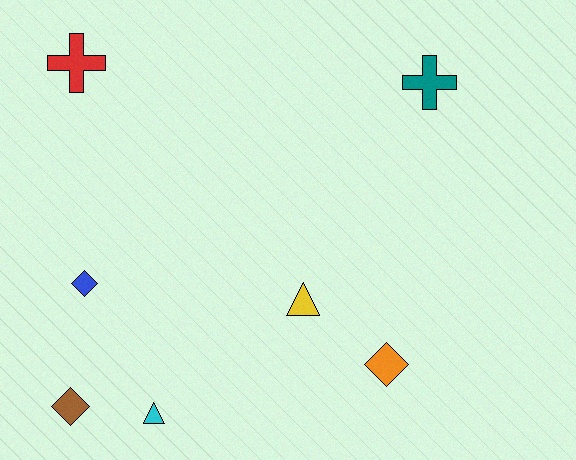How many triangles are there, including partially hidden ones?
There are 2 triangles.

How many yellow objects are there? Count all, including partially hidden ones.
There is 1 yellow object.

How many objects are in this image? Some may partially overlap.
There are 7 objects.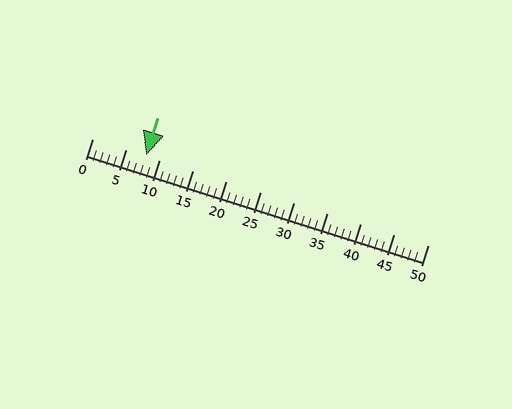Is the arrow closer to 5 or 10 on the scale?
The arrow is closer to 10.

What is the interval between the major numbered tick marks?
The major tick marks are spaced 5 units apart.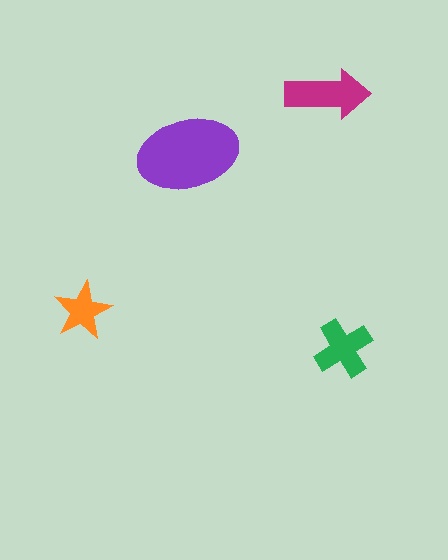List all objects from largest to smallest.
The purple ellipse, the magenta arrow, the green cross, the orange star.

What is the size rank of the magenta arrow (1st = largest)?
2nd.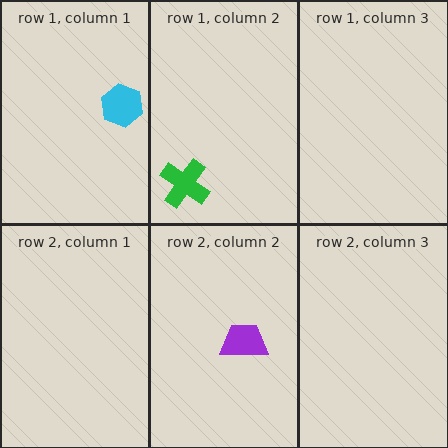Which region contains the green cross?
The row 1, column 2 region.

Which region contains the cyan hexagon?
The row 1, column 1 region.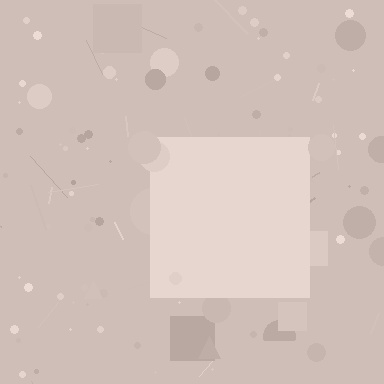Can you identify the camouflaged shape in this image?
The camouflaged shape is a square.